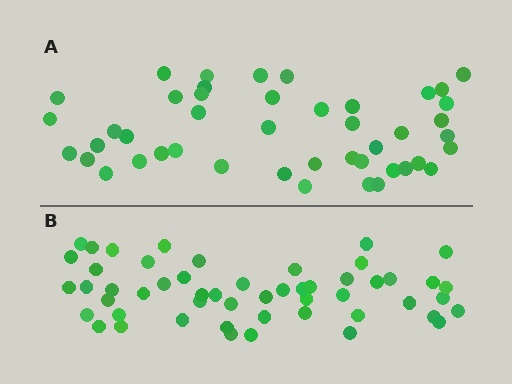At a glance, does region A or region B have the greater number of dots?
Region B (the bottom region) has more dots.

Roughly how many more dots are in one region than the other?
Region B has roughly 8 or so more dots than region A.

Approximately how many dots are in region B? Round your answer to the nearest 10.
About 50 dots. (The exact count is 52, which rounds to 50.)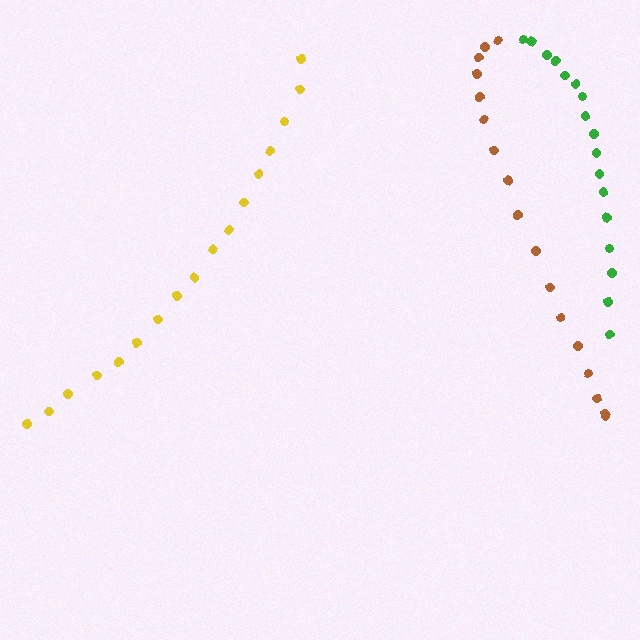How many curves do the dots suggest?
There are 3 distinct paths.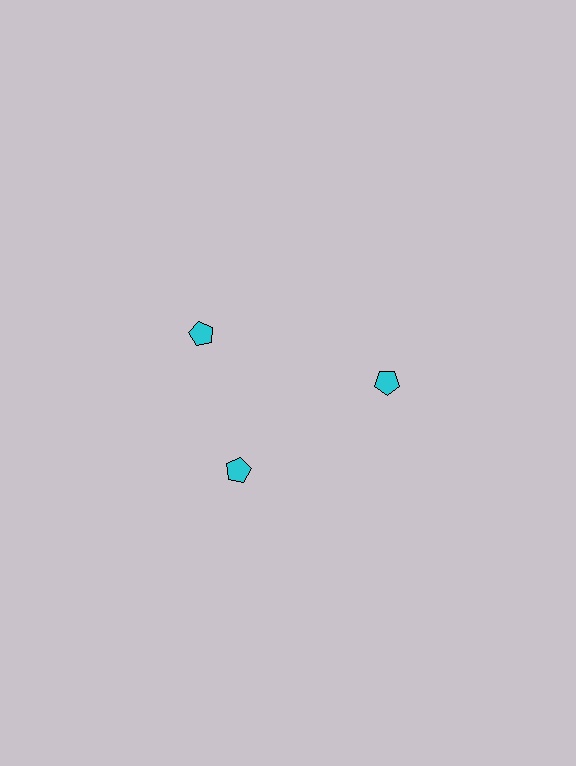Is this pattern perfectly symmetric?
No. The 3 cyan pentagons are arranged in a ring, but one element near the 11 o'clock position is rotated out of alignment along the ring, breaking the 3-fold rotational symmetry.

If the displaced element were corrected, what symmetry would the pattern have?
It would have 3-fold rotational symmetry — the pattern would map onto itself every 120 degrees.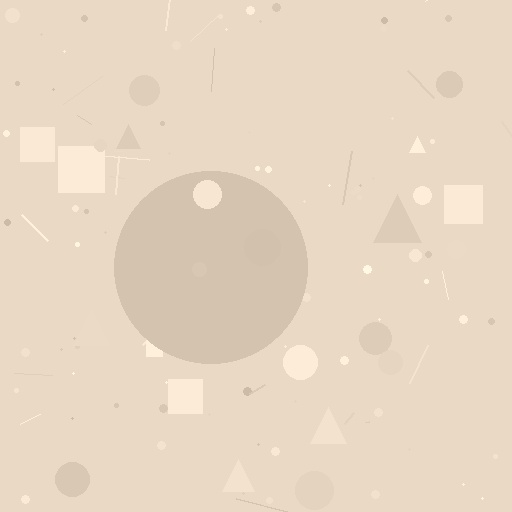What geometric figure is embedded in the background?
A circle is embedded in the background.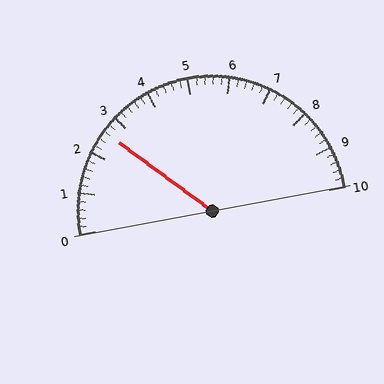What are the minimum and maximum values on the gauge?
The gauge ranges from 0 to 10.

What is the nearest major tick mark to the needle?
The nearest major tick mark is 3.